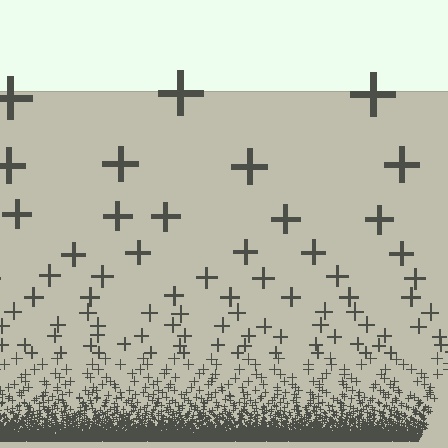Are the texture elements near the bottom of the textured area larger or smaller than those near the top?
Smaller. The gradient is inverted — elements near the bottom are smaller and denser.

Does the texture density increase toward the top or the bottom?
Density increases toward the bottom.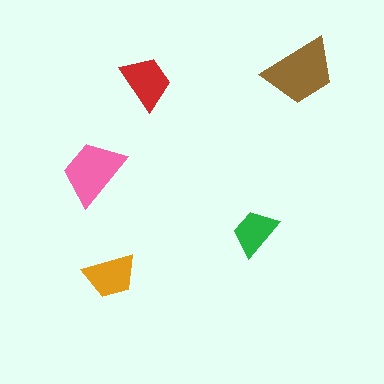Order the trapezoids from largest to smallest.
the brown one, the pink one, the red one, the orange one, the green one.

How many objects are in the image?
There are 5 objects in the image.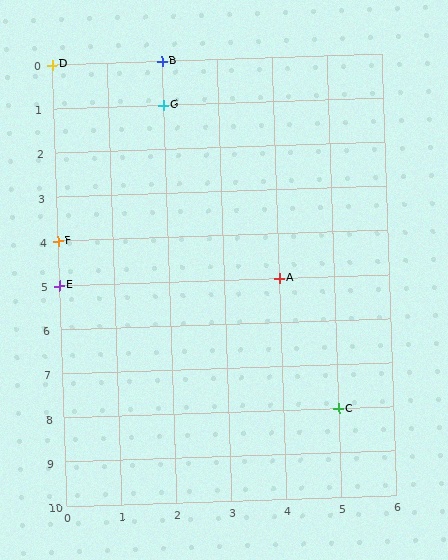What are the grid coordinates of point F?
Point F is at grid coordinates (0, 4).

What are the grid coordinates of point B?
Point B is at grid coordinates (2, 0).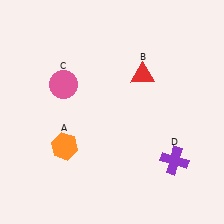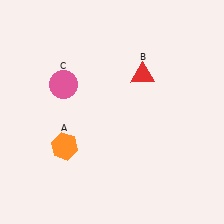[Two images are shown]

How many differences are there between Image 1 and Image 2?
There is 1 difference between the two images.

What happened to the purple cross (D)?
The purple cross (D) was removed in Image 2. It was in the bottom-right area of Image 1.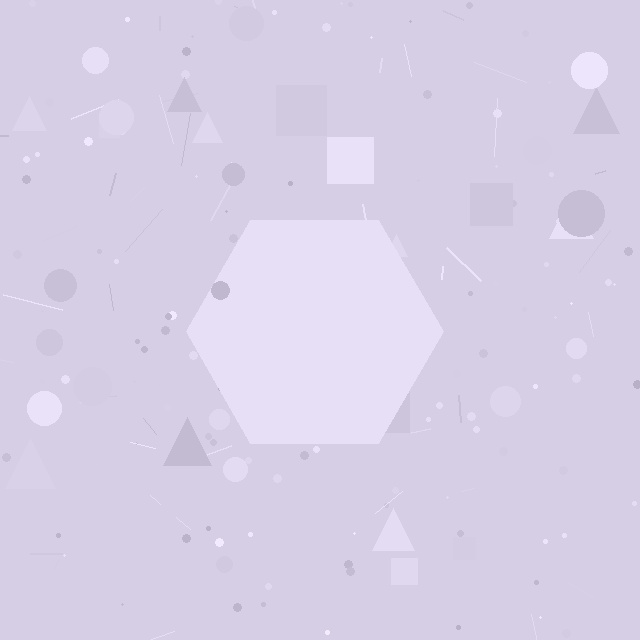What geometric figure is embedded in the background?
A hexagon is embedded in the background.